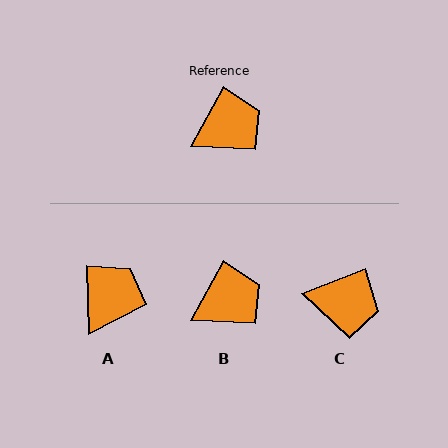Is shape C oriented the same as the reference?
No, it is off by about 40 degrees.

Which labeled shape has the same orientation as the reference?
B.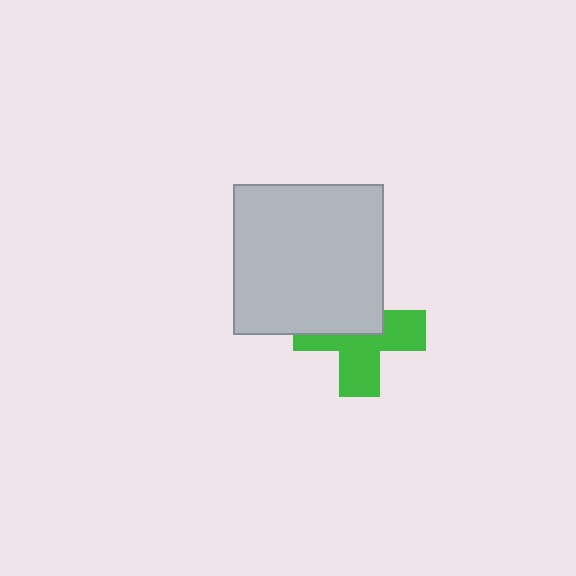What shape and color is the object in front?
The object in front is a light gray square.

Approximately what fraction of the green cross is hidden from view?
Roughly 45% of the green cross is hidden behind the light gray square.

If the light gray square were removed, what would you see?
You would see the complete green cross.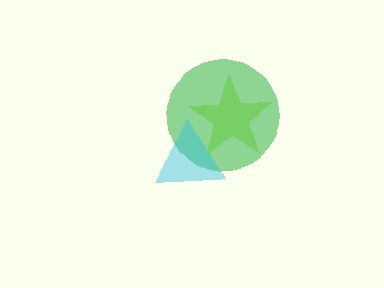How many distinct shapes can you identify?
There are 3 distinct shapes: a green circle, a cyan triangle, a lime star.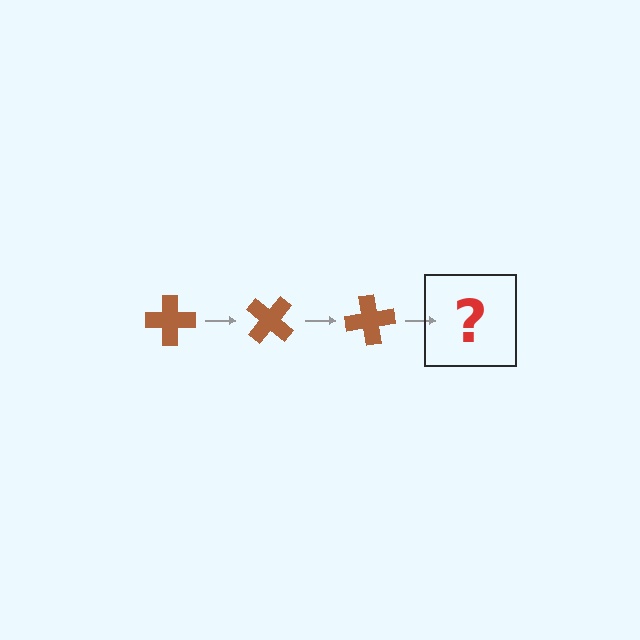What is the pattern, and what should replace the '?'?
The pattern is that the cross rotates 40 degrees each step. The '?' should be a brown cross rotated 120 degrees.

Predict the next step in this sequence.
The next step is a brown cross rotated 120 degrees.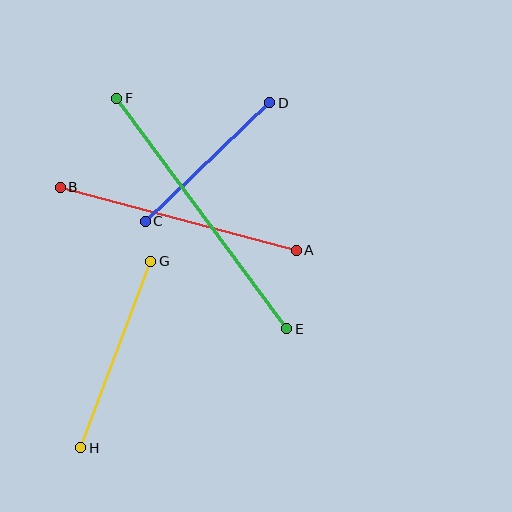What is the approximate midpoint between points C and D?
The midpoint is at approximately (207, 162) pixels.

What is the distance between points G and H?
The distance is approximately 199 pixels.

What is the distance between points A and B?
The distance is approximately 244 pixels.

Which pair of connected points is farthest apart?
Points E and F are farthest apart.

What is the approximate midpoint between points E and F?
The midpoint is at approximately (202, 213) pixels.